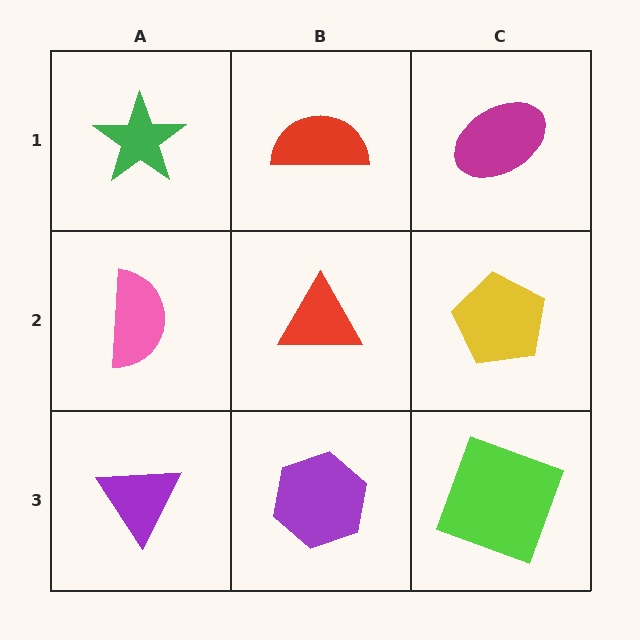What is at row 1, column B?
A red semicircle.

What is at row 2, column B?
A red triangle.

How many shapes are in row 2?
3 shapes.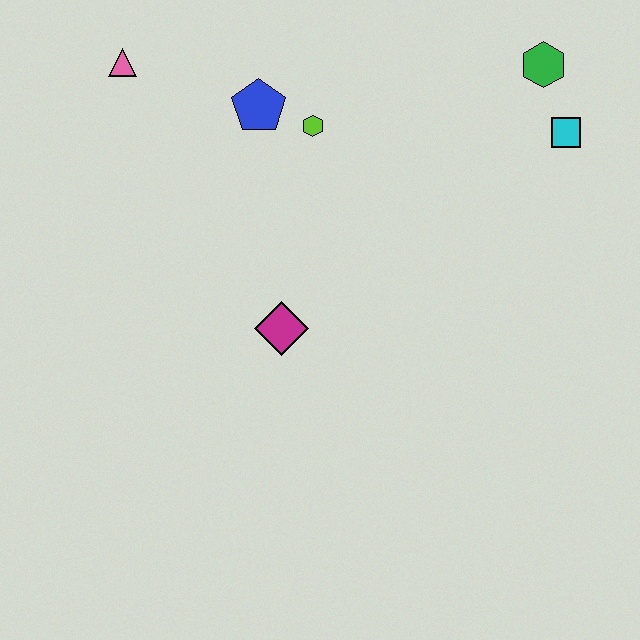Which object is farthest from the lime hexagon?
The cyan square is farthest from the lime hexagon.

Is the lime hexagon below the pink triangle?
Yes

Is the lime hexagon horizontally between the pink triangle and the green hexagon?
Yes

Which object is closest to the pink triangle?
The blue pentagon is closest to the pink triangle.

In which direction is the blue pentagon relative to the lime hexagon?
The blue pentagon is to the left of the lime hexagon.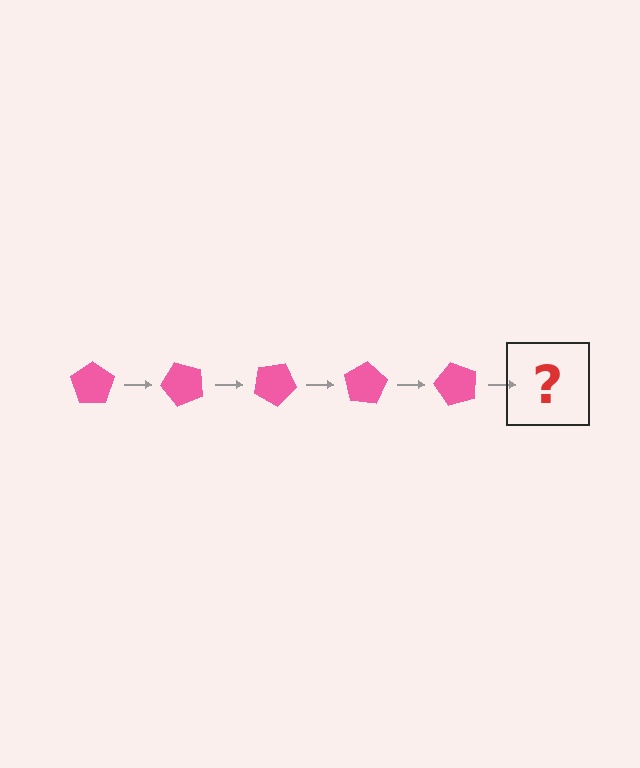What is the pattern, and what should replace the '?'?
The pattern is that the pentagon rotates 50 degrees each step. The '?' should be a pink pentagon rotated 250 degrees.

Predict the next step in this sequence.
The next step is a pink pentagon rotated 250 degrees.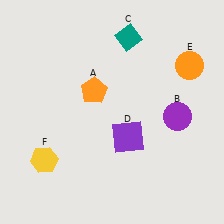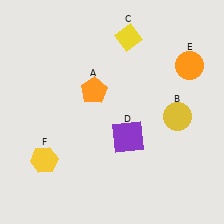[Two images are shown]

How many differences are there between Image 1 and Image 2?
There are 2 differences between the two images.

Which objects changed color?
B changed from purple to yellow. C changed from teal to yellow.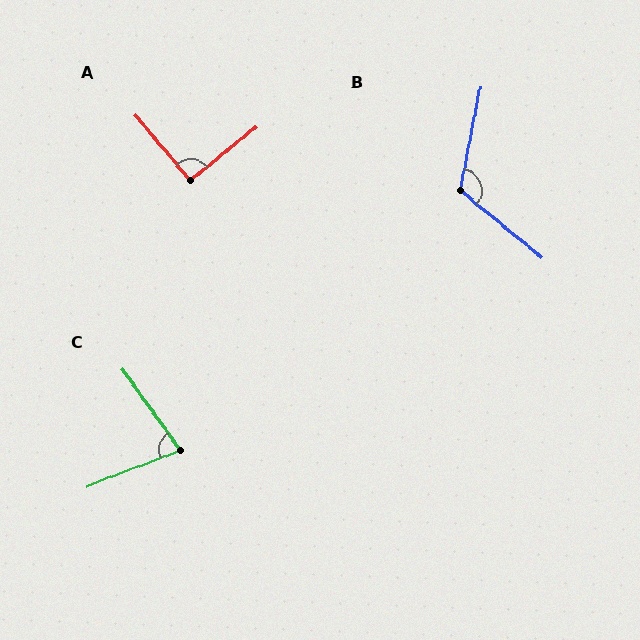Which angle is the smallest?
C, at approximately 75 degrees.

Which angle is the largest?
B, at approximately 118 degrees.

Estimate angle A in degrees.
Approximately 90 degrees.